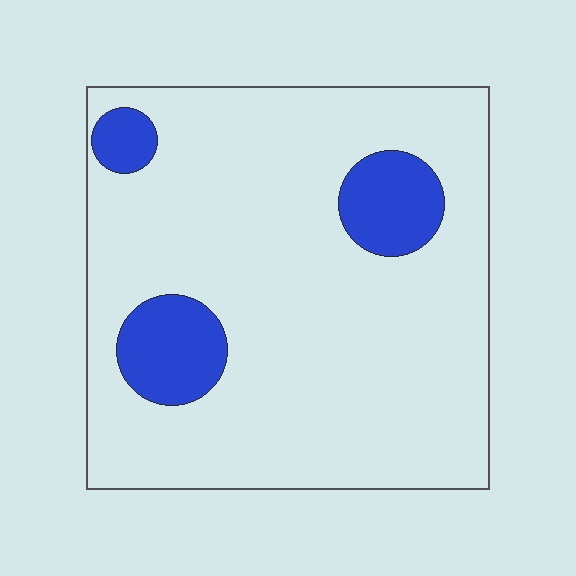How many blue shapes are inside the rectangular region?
3.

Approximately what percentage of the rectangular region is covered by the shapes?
Approximately 15%.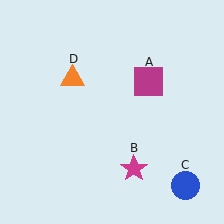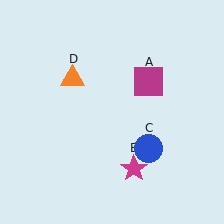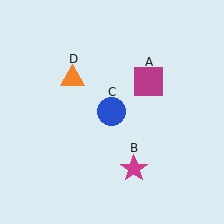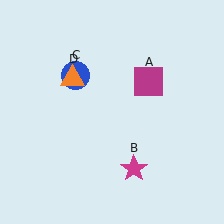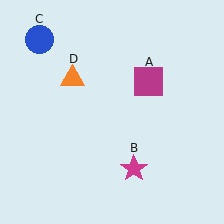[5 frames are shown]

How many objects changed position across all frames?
1 object changed position: blue circle (object C).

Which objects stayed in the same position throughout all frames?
Magenta square (object A) and magenta star (object B) and orange triangle (object D) remained stationary.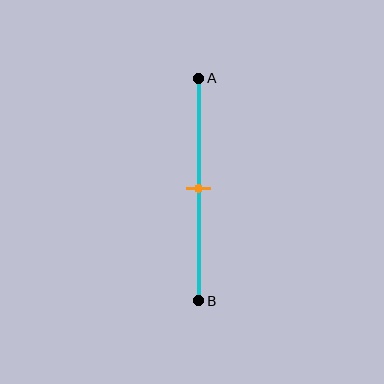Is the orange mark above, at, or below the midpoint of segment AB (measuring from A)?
The orange mark is approximately at the midpoint of segment AB.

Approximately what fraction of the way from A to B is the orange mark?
The orange mark is approximately 50% of the way from A to B.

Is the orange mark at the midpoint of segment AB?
Yes, the mark is approximately at the midpoint.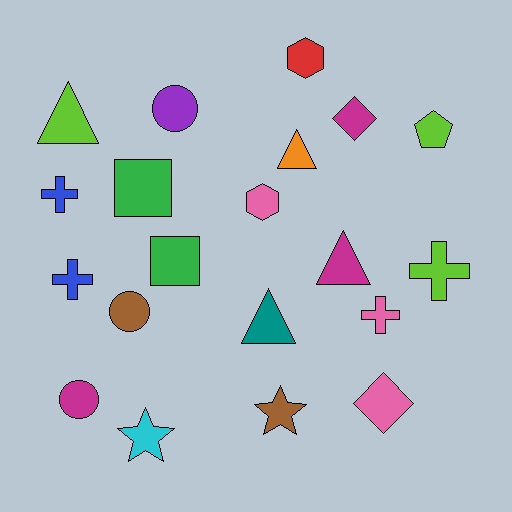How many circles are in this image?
There are 3 circles.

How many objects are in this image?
There are 20 objects.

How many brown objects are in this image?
There are 2 brown objects.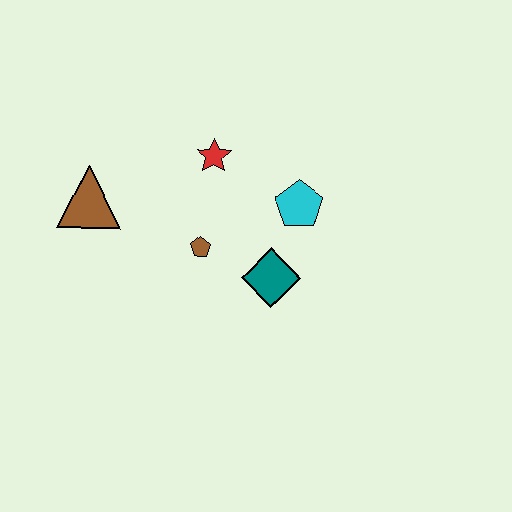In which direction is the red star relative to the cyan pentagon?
The red star is to the left of the cyan pentagon.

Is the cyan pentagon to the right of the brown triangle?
Yes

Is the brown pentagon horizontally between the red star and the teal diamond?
No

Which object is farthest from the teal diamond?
The brown triangle is farthest from the teal diamond.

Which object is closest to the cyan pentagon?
The teal diamond is closest to the cyan pentagon.